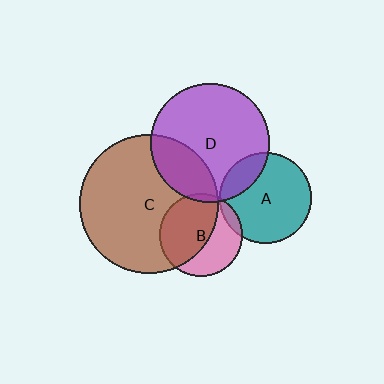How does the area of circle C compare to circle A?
Approximately 2.3 times.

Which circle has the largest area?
Circle C (brown).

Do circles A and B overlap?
Yes.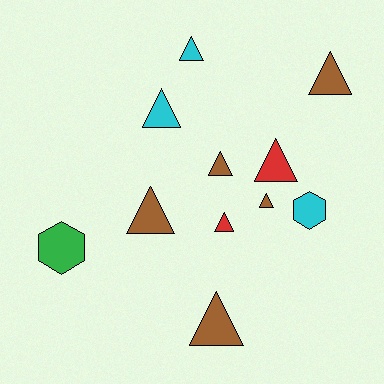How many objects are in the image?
There are 11 objects.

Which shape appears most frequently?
Triangle, with 9 objects.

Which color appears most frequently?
Brown, with 5 objects.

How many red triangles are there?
There are 2 red triangles.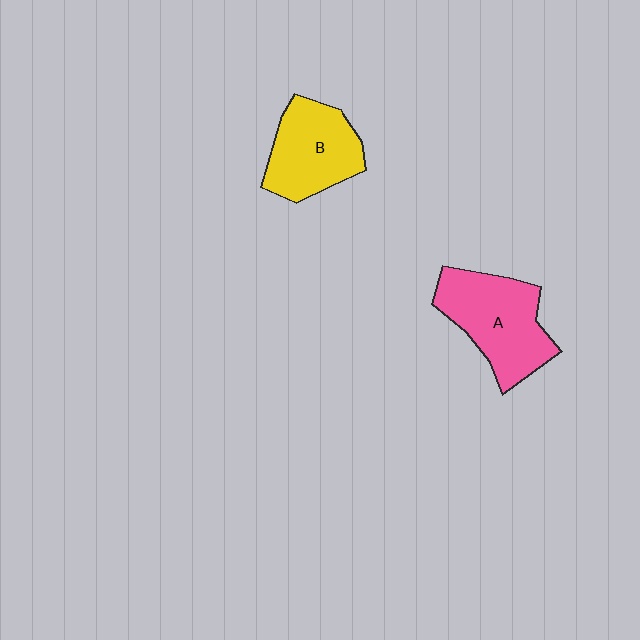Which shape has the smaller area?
Shape B (yellow).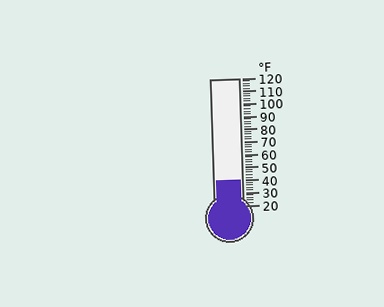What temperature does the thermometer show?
The thermometer shows approximately 40°F.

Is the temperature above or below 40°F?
The temperature is at 40°F.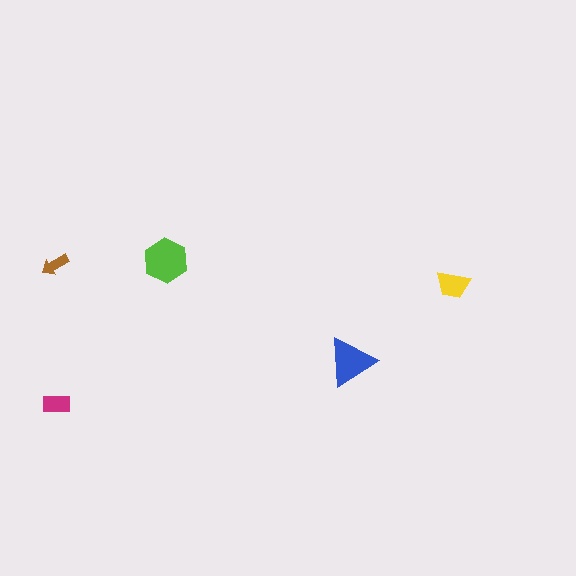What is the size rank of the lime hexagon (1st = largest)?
1st.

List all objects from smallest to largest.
The brown arrow, the magenta rectangle, the yellow trapezoid, the blue triangle, the lime hexagon.